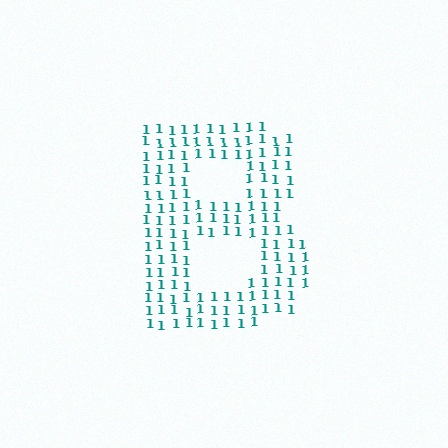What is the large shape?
The large shape is the letter B.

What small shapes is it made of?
It is made of small digit 1's.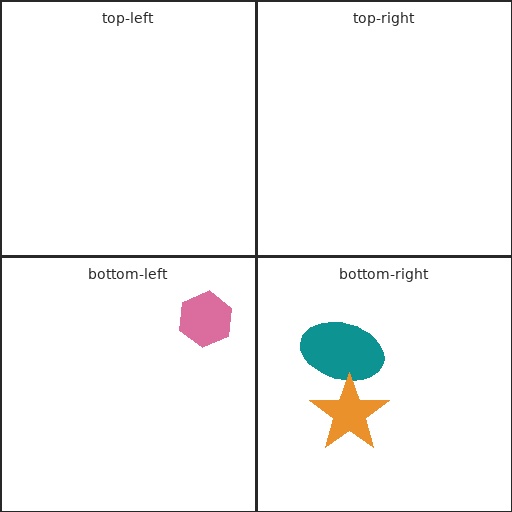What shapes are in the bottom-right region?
The teal ellipse, the orange star.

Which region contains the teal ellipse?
The bottom-right region.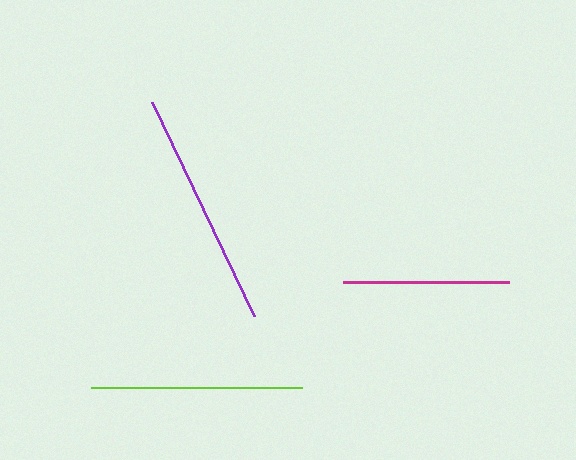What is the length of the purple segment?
The purple segment is approximately 237 pixels long.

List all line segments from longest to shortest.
From longest to shortest: purple, lime, magenta.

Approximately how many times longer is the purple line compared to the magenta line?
The purple line is approximately 1.4 times the length of the magenta line.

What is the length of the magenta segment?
The magenta segment is approximately 166 pixels long.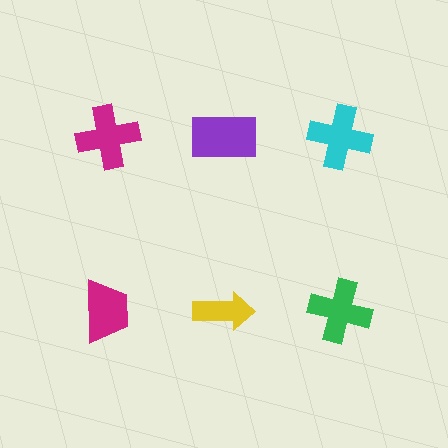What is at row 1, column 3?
A cyan cross.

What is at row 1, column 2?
A purple rectangle.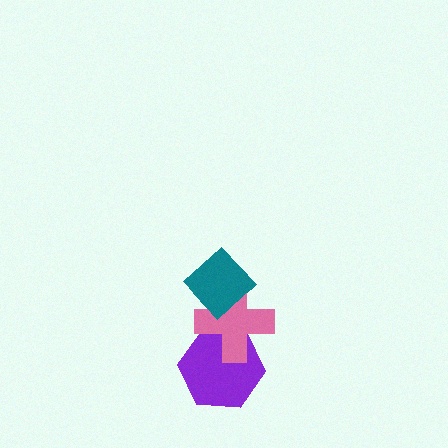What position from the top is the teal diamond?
The teal diamond is 1st from the top.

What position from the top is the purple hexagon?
The purple hexagon is 3rd from the top.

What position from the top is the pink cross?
The pink cross is 2nd from the top.